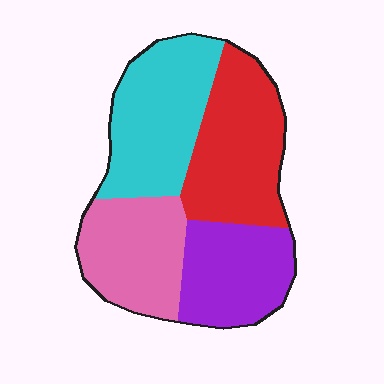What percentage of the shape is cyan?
Cyan takes up about one quarter (1/4) of the shape.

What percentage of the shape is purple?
Purple takes up about one fifth (1/5) of the shape.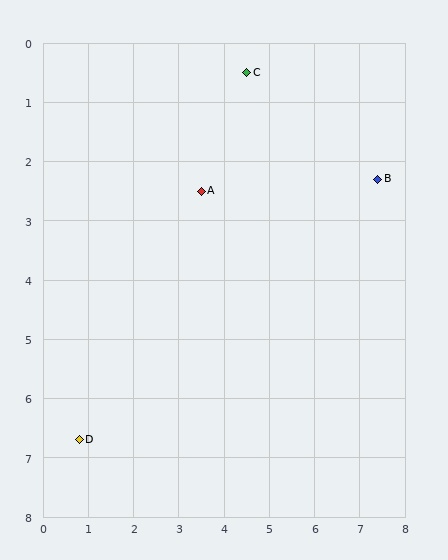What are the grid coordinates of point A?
Point A is at approximately (3.5, 2.5).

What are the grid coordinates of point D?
Point D is at approximately (0.8, 6.7).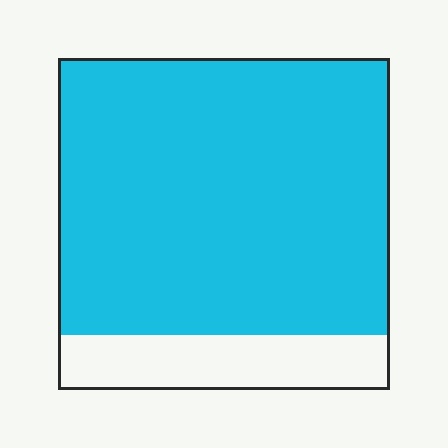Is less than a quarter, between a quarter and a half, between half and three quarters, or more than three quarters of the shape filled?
More than three quarters.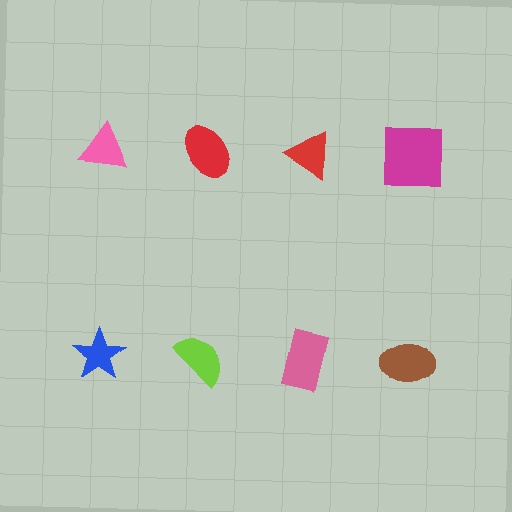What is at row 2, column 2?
A lime semicircle.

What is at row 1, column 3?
A red triangle.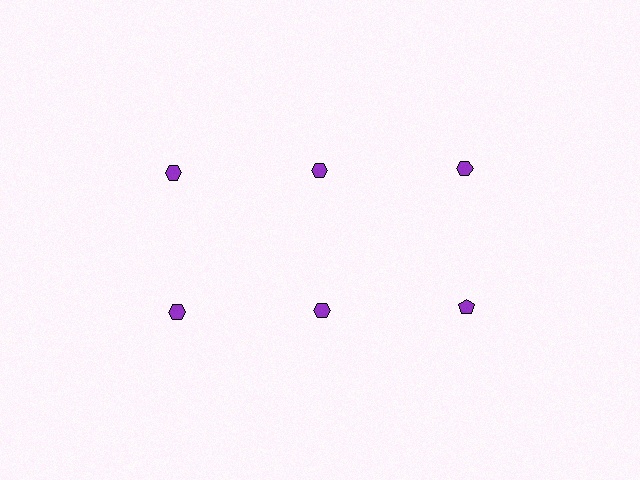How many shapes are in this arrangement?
There are 6 shapes arranged in a grid pattern.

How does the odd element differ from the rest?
It has a different shape: pentagon instead of hexagon.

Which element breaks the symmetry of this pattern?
The purple pentagon in the second row, center column breaks the symmetry. All other shapes are purple hexagons.